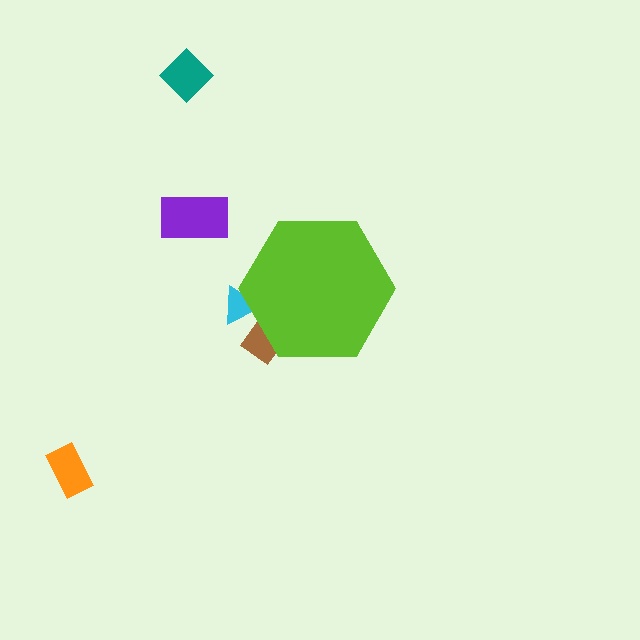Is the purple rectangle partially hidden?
No, the purple rectangle is fully visible.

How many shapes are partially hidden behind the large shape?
2 shapes are partially hidden.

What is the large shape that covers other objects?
A lime hexagon.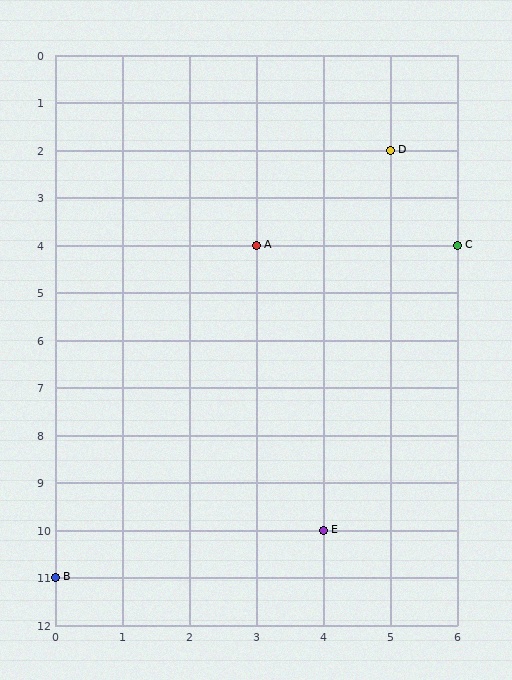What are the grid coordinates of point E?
Point E is at grid coordinates (4, 10).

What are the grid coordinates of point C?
Point C is at grid coordinates (6, 4).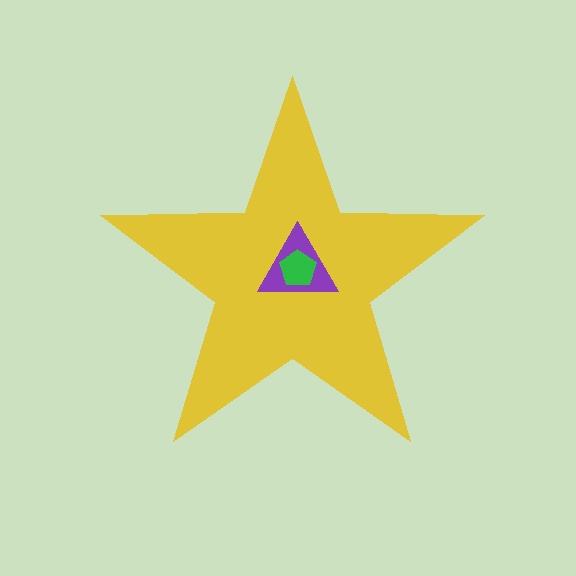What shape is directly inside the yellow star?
The purple triangle.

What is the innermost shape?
The green pentagon.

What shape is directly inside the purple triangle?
The green pentagon.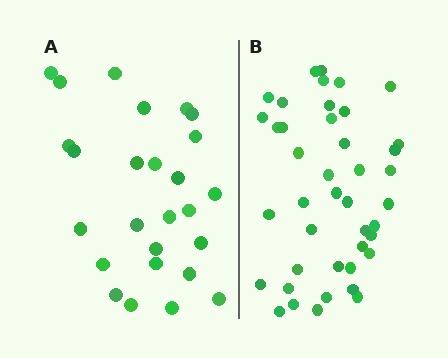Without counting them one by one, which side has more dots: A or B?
Region B (the right region) has more dots.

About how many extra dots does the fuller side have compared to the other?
Region B has approximately 15 more dots than region A.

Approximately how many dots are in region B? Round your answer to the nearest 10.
About 40 dots. (The exact count is 42, which rounds to 40.)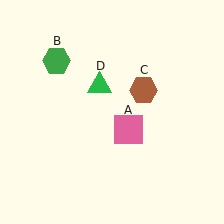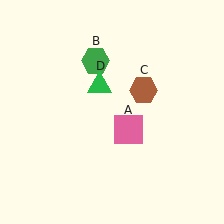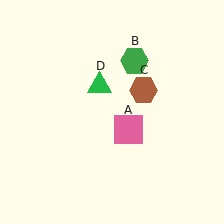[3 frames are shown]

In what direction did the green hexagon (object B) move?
The green hexagon (object B) moved right.